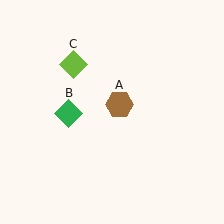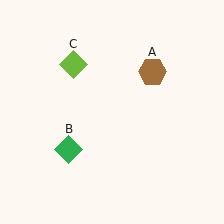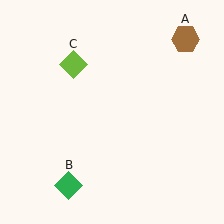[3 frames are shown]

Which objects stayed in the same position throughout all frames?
Lime diamond (object C) remained stationary.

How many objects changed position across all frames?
2 objects changed position: brown hexagon (object A), green diamond (object B).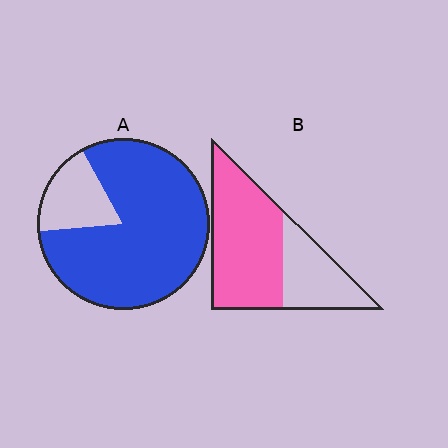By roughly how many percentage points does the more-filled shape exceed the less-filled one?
By roughly 15 percentage points (A over B).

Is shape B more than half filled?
Yes.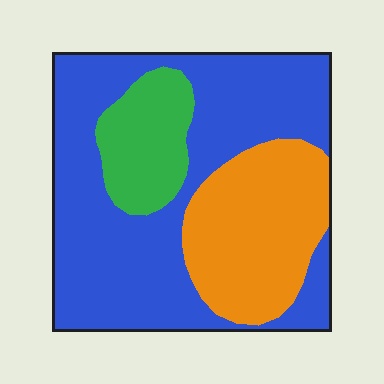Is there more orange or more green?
Orange.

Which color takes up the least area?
Green, at roughly 15%.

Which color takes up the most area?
Blue, at roughly 60%.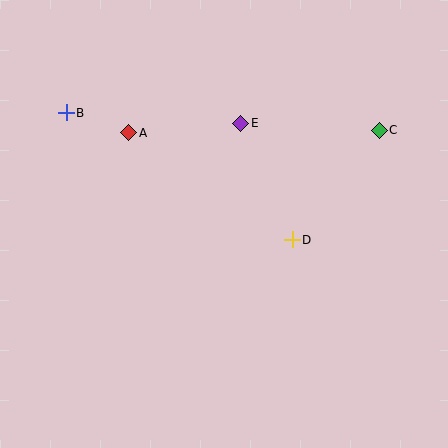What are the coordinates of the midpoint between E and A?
The midpoint between E and A is at (185, 128).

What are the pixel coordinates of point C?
Point C is at (379, 130).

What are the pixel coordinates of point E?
Point E is at (241, 123).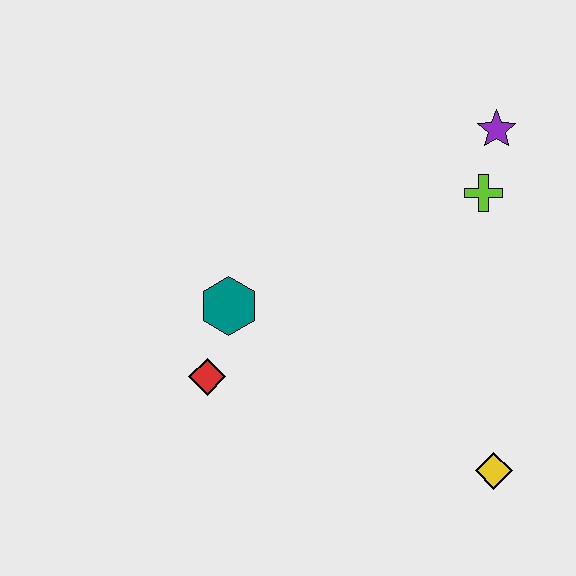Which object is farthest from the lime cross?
The red diamond is farthest from the lime cross.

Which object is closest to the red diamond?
The teal hexagon is closest to the red diamond.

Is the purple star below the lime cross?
No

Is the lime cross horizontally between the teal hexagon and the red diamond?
No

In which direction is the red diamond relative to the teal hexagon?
The red diamond is below the teal hexagon.